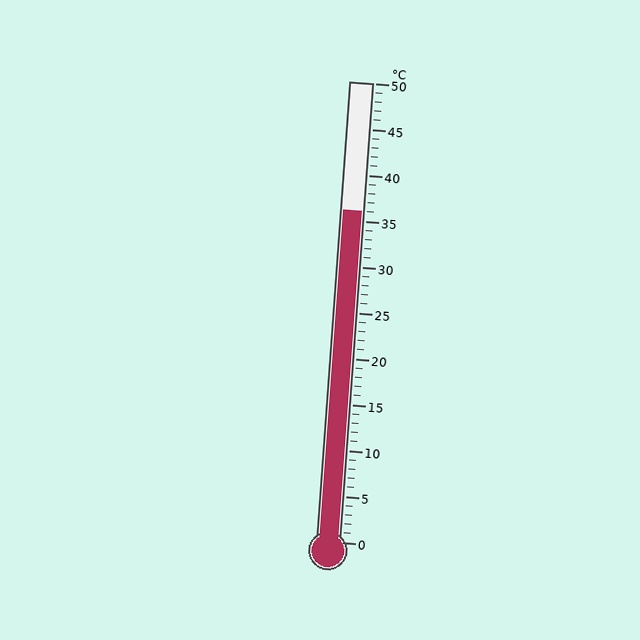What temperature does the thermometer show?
The thermometer shows approximately 36°C.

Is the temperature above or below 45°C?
The temperature is below 45°C.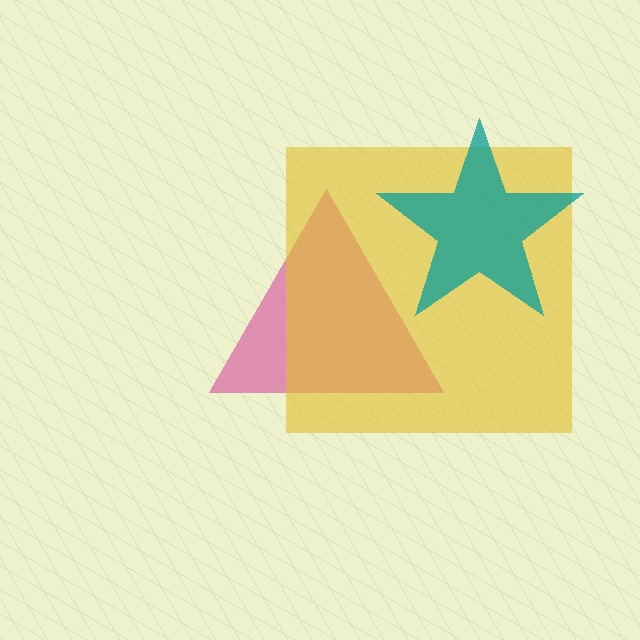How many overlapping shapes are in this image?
There are 3 overlapping shapes in the image.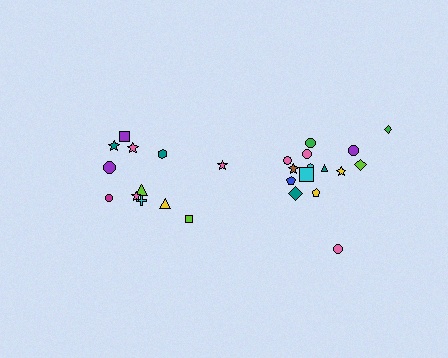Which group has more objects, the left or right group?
The right group.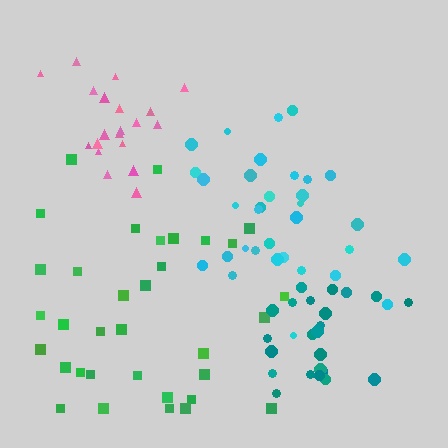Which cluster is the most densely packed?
Pink.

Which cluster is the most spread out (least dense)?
Green.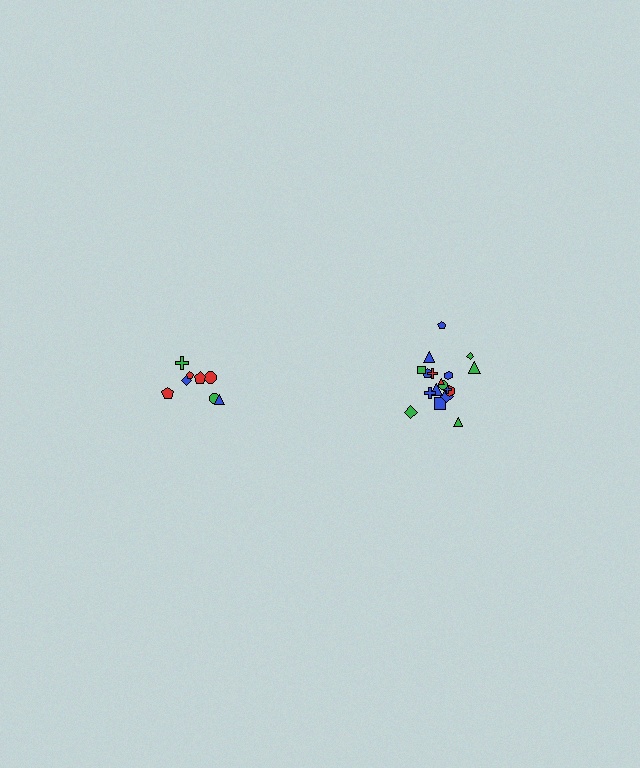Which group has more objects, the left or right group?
The right group.